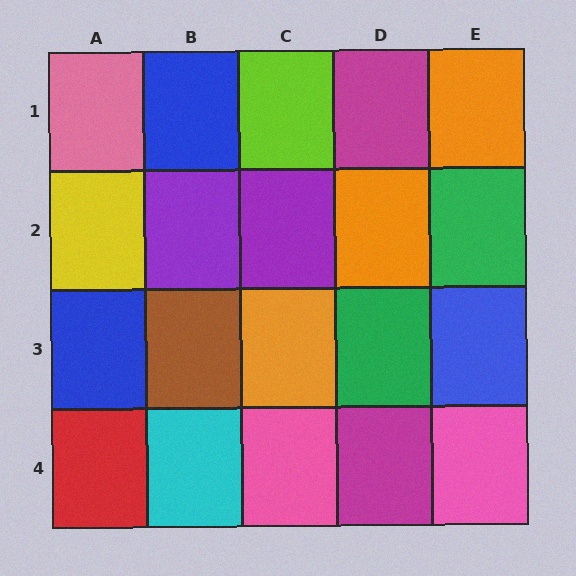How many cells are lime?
1 cell is lime.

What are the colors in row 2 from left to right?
Yellow, purple, purple, orange, green.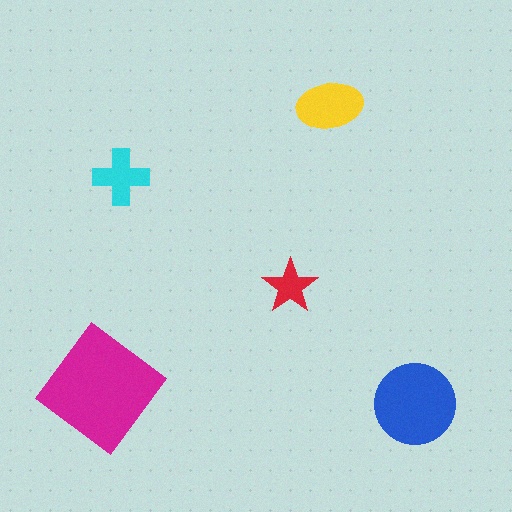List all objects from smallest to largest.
The red star, the cyan cross, the yellow ellipse, the blue circle, the magenta diamond.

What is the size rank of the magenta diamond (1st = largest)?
1st.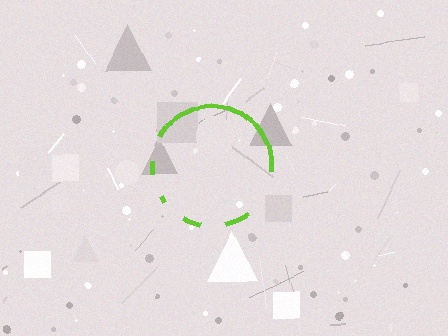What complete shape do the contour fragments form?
The contour fragments form a circle.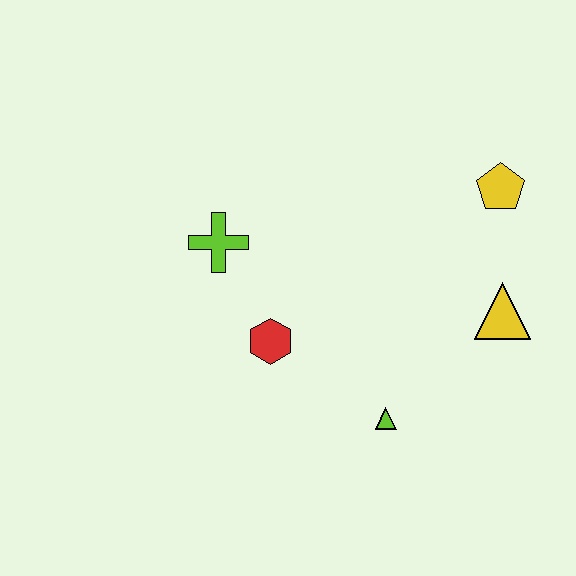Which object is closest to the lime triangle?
The red hexagon is closest to the lime triangle.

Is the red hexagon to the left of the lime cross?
No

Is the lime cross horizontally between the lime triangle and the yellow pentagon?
No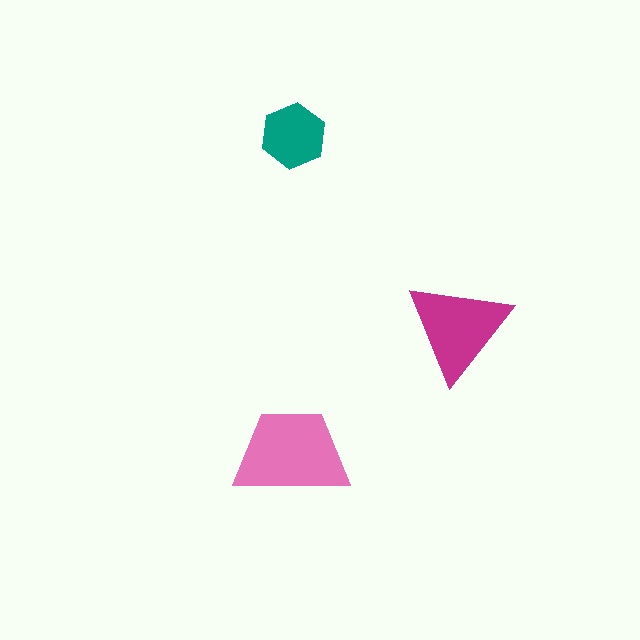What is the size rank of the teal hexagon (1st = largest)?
3rd.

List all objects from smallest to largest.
The teal hexagon, the magenta triangle, the pink trapezoid.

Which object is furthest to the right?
The magenta triangle is rightmost.